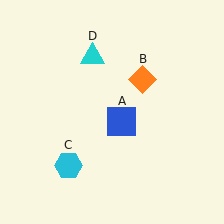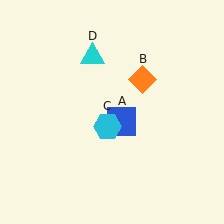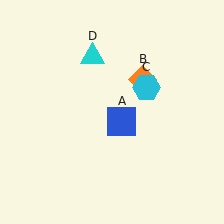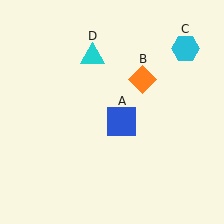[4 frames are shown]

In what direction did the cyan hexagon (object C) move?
The cyan hexagon (object C) moved up and to the right.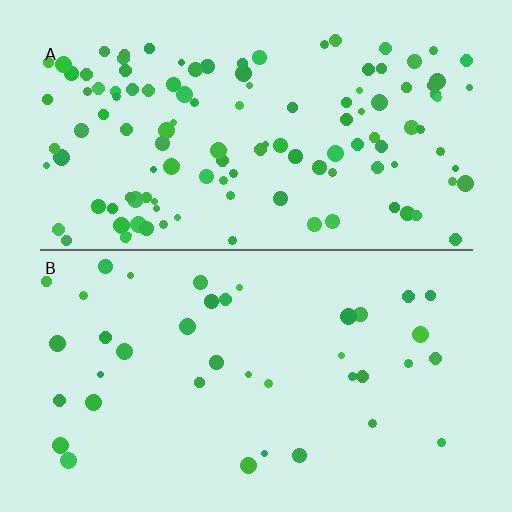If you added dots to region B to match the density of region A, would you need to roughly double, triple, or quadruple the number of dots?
Approximately triple.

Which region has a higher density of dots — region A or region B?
A (the top).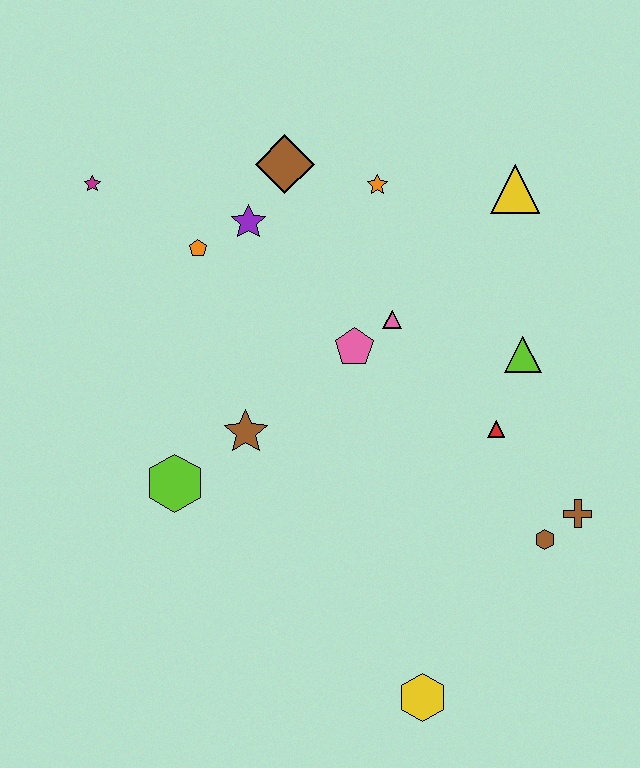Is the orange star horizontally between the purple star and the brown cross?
Yes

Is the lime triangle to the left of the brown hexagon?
Yes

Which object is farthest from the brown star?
The yellow triangle is farthest from the brown star.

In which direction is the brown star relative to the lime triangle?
The brown star is to the left of the lime triangle.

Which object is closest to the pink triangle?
The pink pentagon is closest to the pink triangle.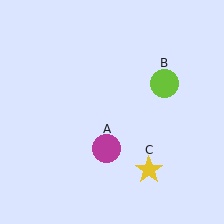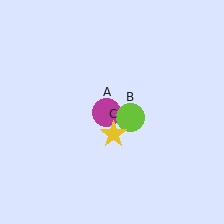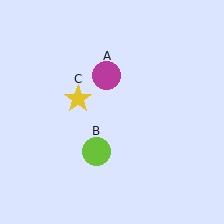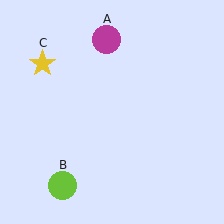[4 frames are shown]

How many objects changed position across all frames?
3 objects changed position: magenta circle (object A), lime circle (object B), yellow star (object C).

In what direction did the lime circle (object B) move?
The lime circle (object B) moved down and to the left.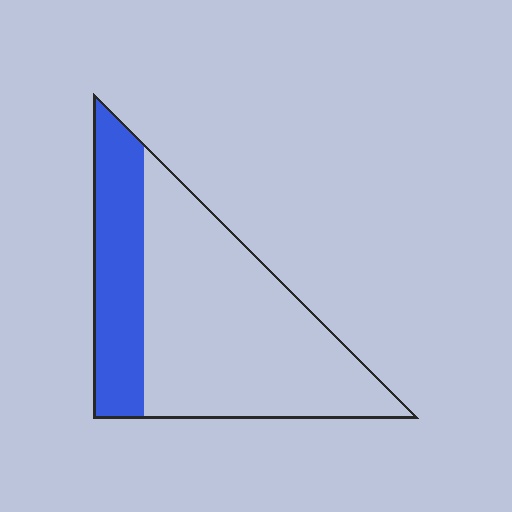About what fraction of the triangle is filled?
About one quarter (1/4).